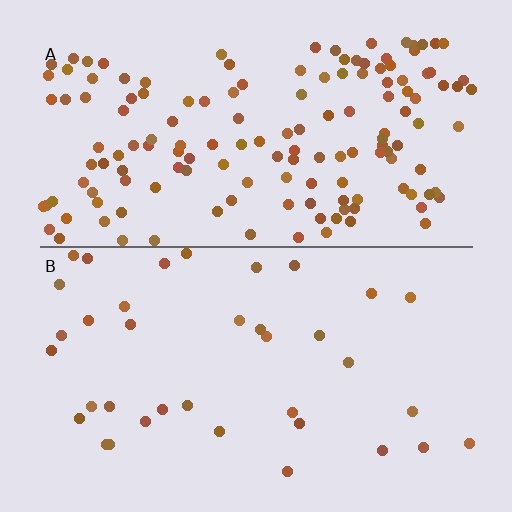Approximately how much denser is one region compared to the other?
Approximately 4.1× — region A over region B.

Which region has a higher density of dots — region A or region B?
A (the top).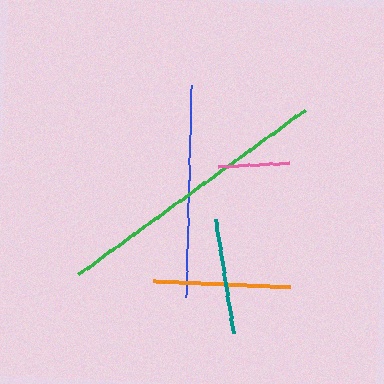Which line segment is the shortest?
The pink line is the shortest at approximately 72 pixels.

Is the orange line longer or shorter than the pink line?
The orange line is longer than the pink line.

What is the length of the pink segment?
The pink segment is approximately 72 pixels long.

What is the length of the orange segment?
The orange segment is approximately 137 pixels long.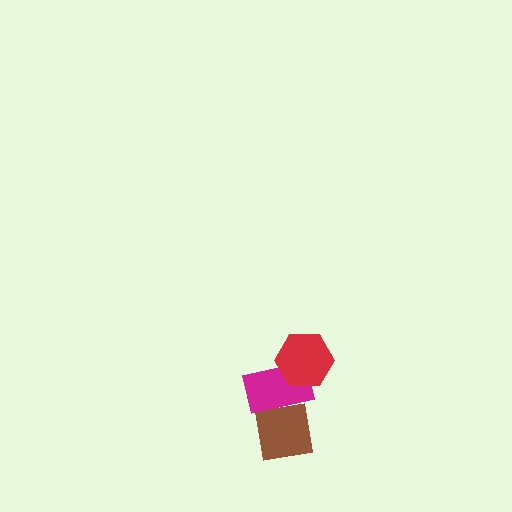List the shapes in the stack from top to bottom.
From top to bottom: the red hexagon, the magenta rectangle, the brown square.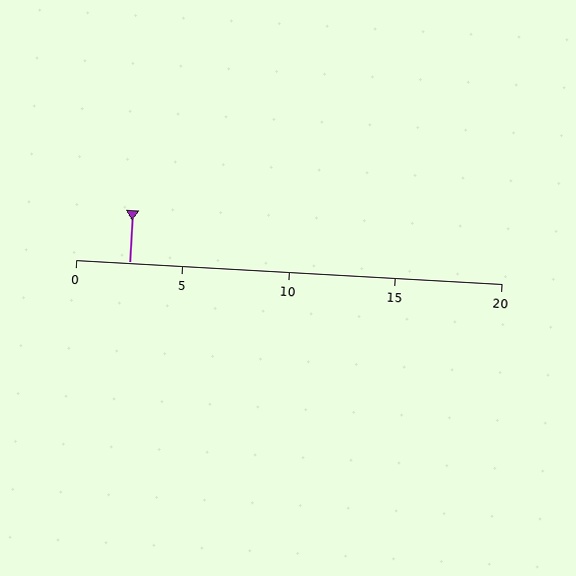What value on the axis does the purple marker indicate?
The marker indicates approximately 2.5.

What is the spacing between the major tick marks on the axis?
The major ticks are spaced 5 apart.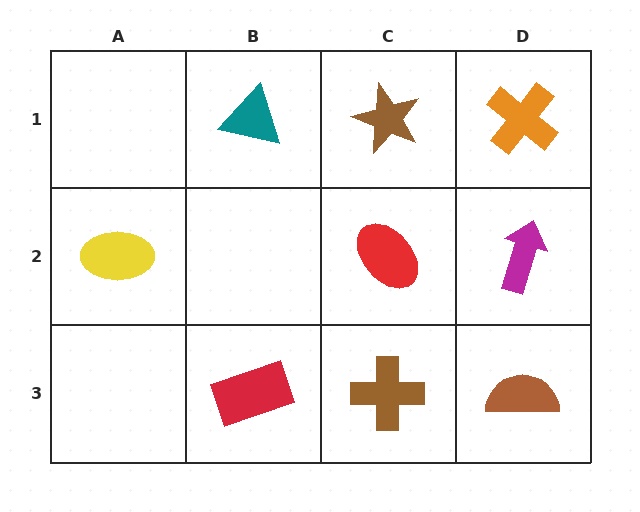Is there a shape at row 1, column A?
No, that cell is empty.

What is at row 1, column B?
A teal triangle.